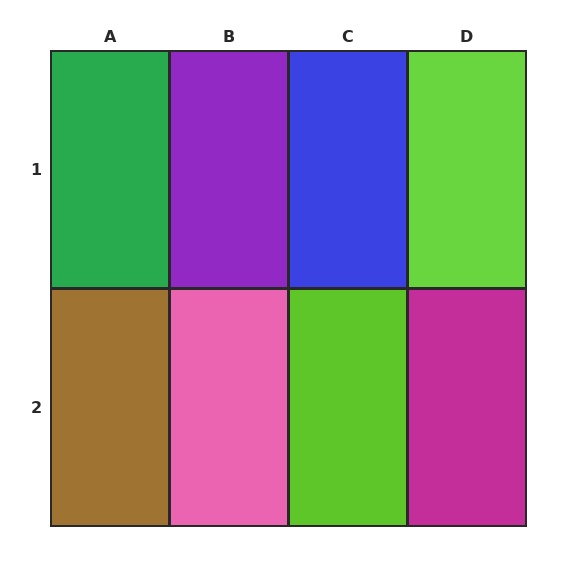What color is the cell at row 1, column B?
Purple.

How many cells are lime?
2 cells are lime.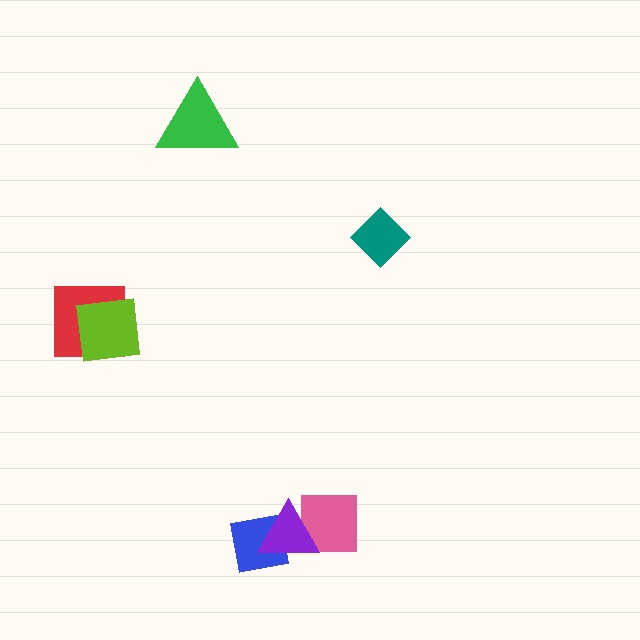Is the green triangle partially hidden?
No, no other shape covers it.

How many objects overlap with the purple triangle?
2 objects overlap with the purple triangle.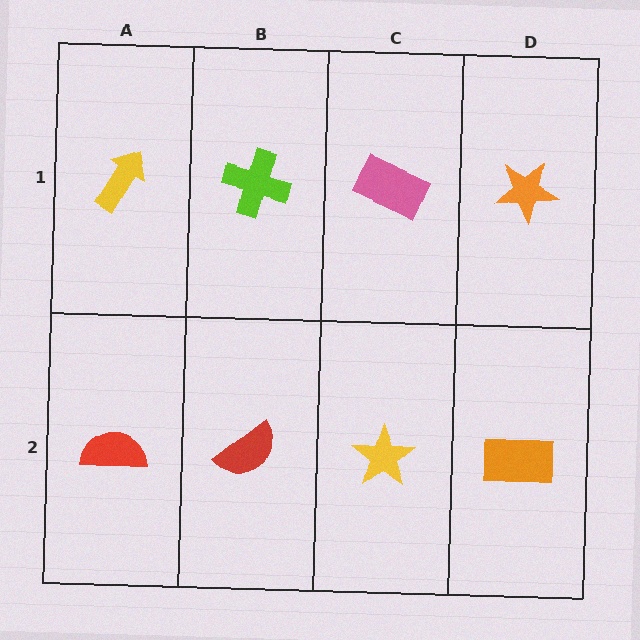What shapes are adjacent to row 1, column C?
A yellow star (row 2, column C), a lime cross (row 1, column B), an orange star (row 1, column D).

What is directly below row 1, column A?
A red semicircle.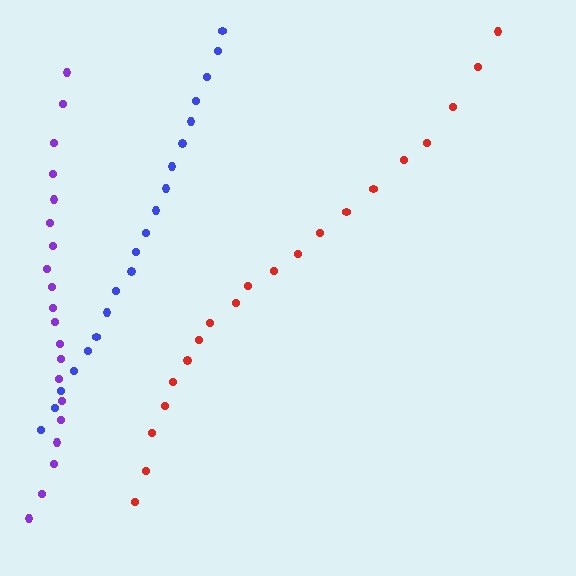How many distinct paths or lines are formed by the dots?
There are 3 distinct paths.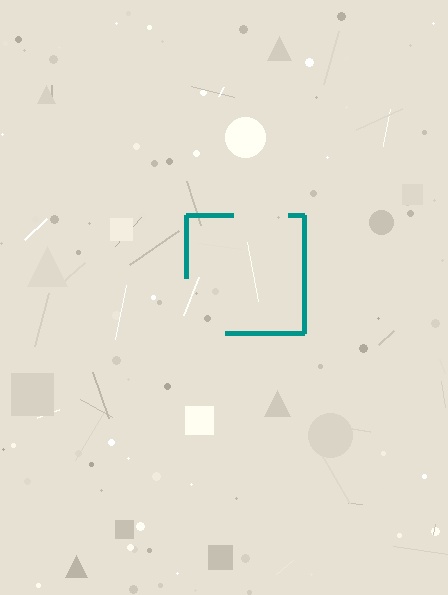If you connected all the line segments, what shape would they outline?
They would outline a square.